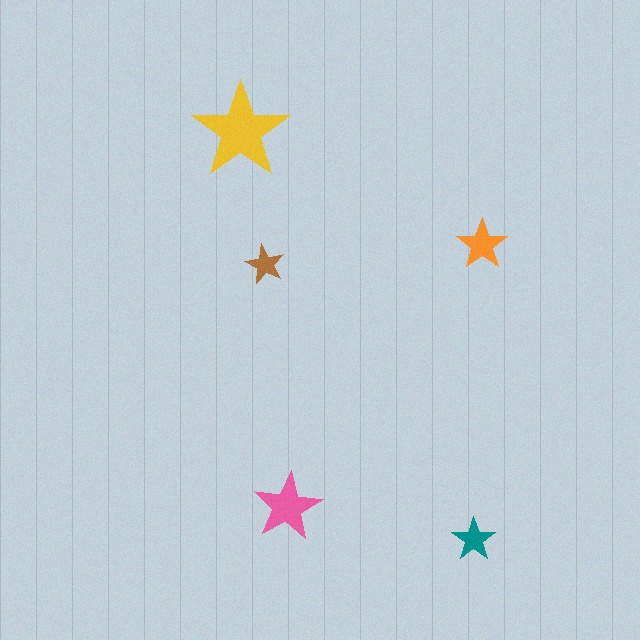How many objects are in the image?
There are 5 objects in the image.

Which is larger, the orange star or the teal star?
The orange one.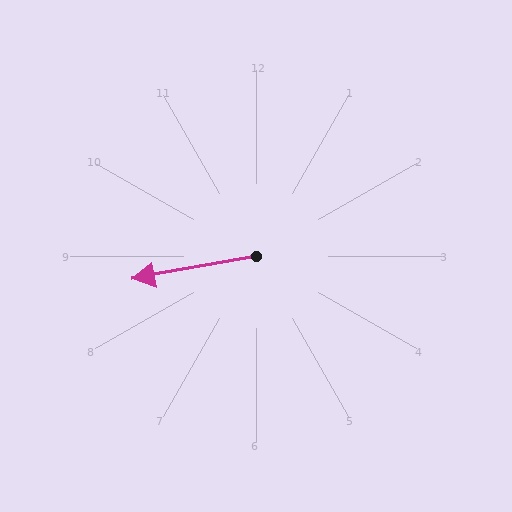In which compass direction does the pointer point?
West.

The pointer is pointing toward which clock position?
Roughly 9 o'clock.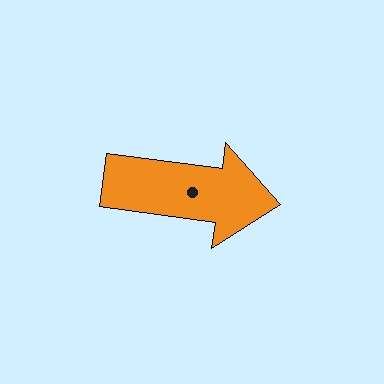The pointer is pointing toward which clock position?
Roughly 3 o'clock.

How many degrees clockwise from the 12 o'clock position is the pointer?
Approximately 98 degrees.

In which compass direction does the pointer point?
East.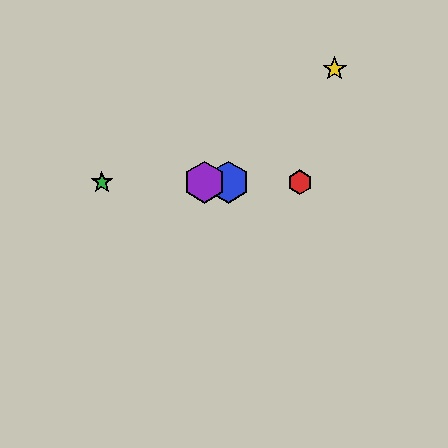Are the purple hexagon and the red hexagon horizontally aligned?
Yes, both are at y≈182.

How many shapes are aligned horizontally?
4 shapes (the red hexagon, the blue hexagon, the green star, the purple hexagon) are aligned horizontally.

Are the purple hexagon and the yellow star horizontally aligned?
No, the purple hexagon is at y≈182 and the yellow star is at y≈69.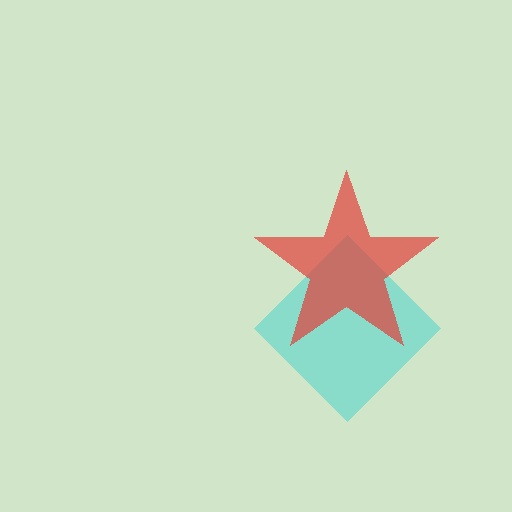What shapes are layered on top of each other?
The layered shapes are: a cyan diamond, a red star.